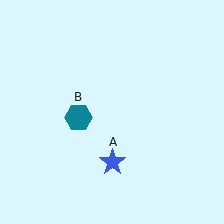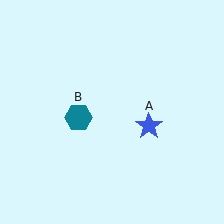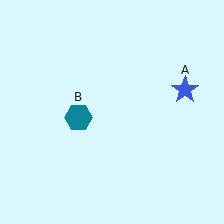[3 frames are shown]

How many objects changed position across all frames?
1 object changed position: blue star (object A).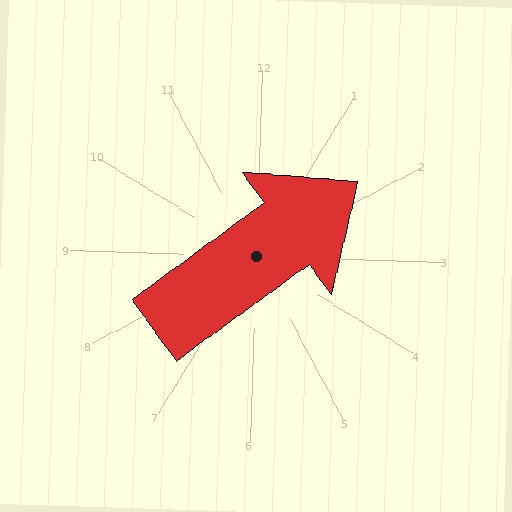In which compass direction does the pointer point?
Northeast.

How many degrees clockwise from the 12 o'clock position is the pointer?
Approximately 52 degrees.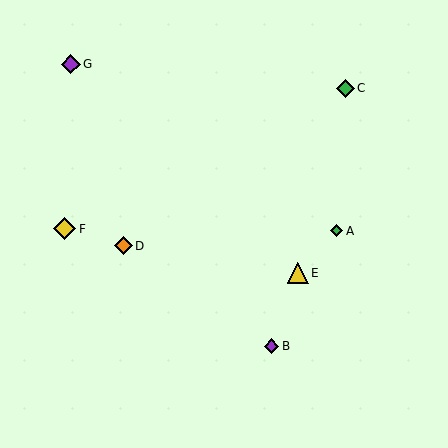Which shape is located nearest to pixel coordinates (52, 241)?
The yellow diamond (labeled F) at (65, 229) is nearest to that location.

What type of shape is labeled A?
Shape A is a green diamond.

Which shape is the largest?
The yellow diamond (labeled F) is the largest.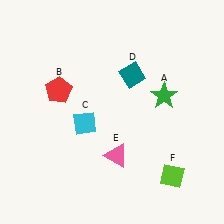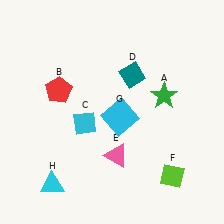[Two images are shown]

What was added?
A cyan square (G), a cyan triangle (H) were added in Image 2.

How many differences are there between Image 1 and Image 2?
There are 2 differences between the two images.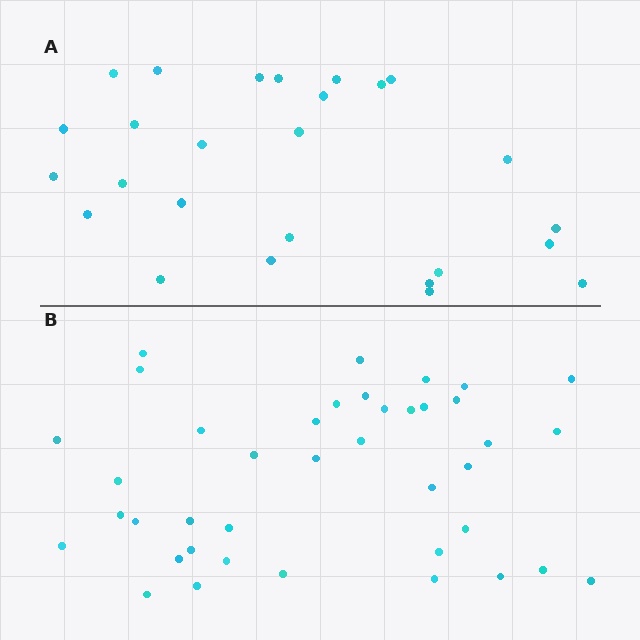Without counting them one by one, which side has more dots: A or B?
Region B (the bottom region) has more dots.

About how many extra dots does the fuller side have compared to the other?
Region B has approximately 15 more dots than region A.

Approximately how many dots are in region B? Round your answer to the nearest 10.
About 40 dots.